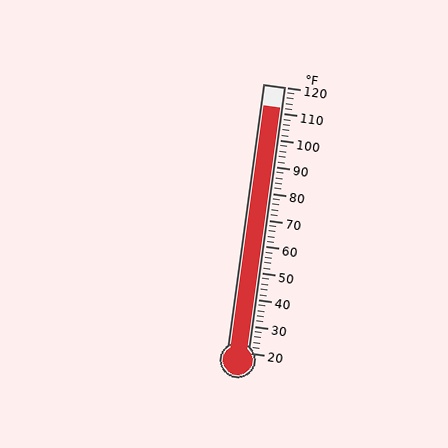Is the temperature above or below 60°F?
The temperature is above 60°F.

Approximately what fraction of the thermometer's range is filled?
The thermometer is filled to approximately 90% of its range.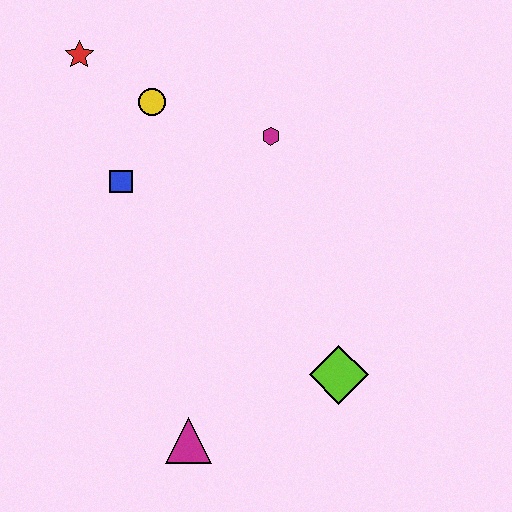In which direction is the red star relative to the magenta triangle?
The red star is above the magenta triangle.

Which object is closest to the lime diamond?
The magenta triangle is closest to the lime diamond.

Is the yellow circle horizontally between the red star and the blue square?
No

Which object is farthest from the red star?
The lime diamond is farthest from the red star.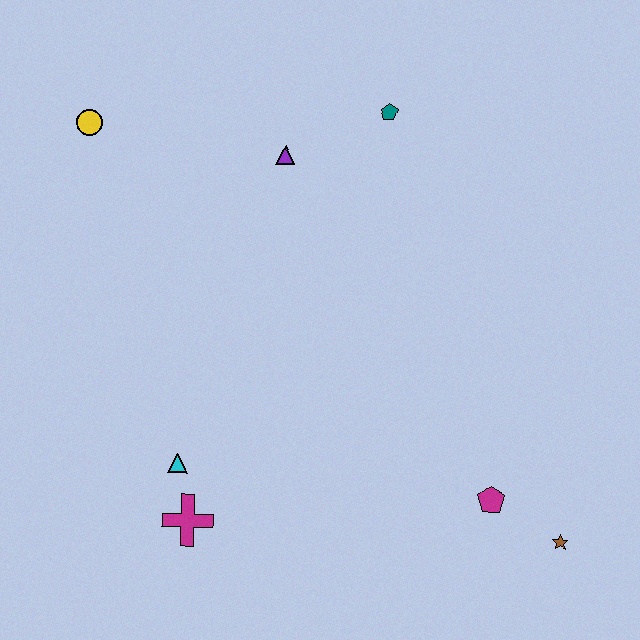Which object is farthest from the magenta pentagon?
The yellow circle is farthest from the magenta pentagon.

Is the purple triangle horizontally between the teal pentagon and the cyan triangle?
Yes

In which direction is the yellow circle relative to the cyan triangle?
The yellow circle is above the cyan triangle.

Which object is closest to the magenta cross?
The cyan triangle is closest to the magenta cross.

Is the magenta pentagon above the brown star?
Yes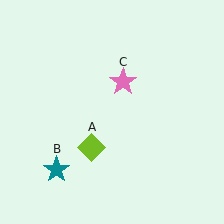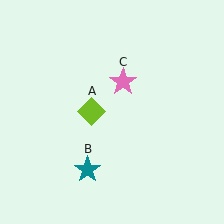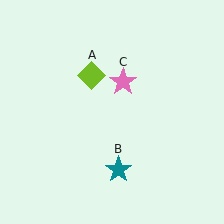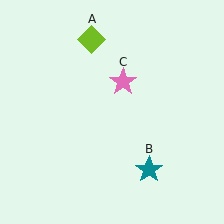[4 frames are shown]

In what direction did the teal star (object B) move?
The teal star (object B) moved right.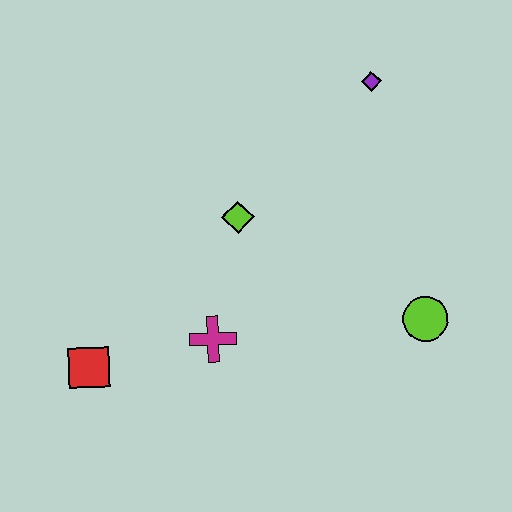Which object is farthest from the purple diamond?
The red square is farthest from the purple diamond.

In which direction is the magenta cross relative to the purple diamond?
The magenta cross is below the purple diamond.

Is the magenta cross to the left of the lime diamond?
Yes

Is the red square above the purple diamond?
No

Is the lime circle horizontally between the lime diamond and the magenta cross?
No